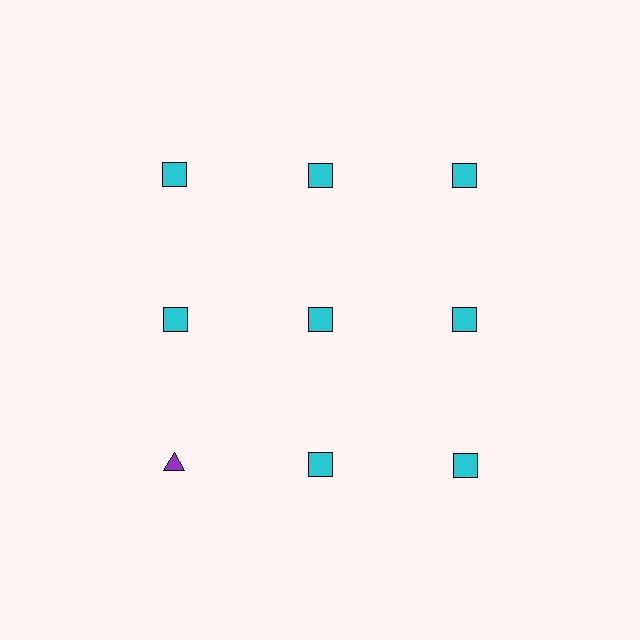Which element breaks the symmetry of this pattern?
The purple triangle in the third row, leftmost column breaks the symmetry. All other shapes are cyan squares.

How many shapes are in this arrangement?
There are 9 shapes arranged in a grid pattern.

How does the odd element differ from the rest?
It differs in both color (purple instead of cyan) and shape (triangle instead of square).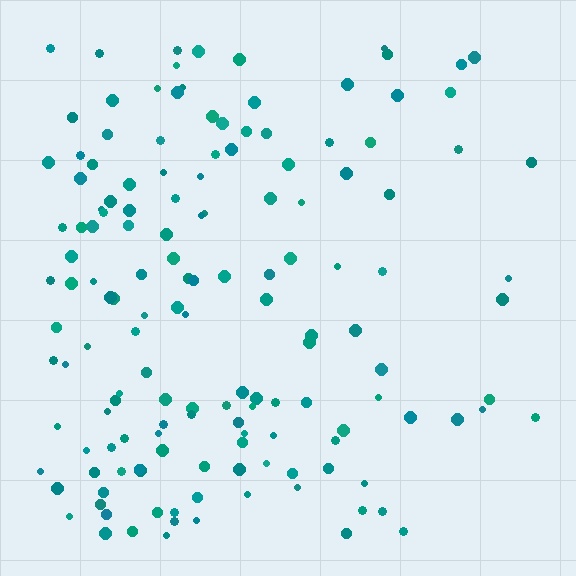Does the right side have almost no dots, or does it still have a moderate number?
Still a moderate number, just noticeably fewer than the left.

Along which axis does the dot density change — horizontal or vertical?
Horizontal.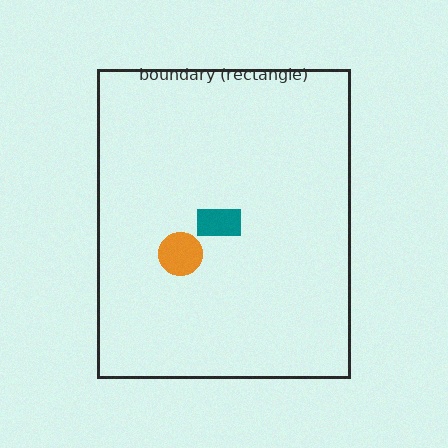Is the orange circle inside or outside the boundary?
Inside.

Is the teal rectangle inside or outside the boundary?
Inside.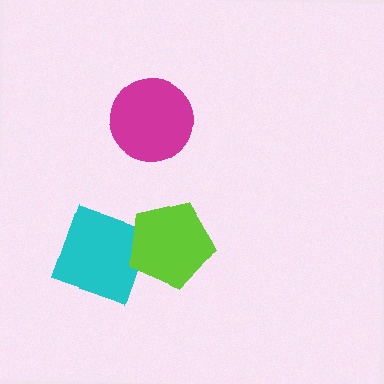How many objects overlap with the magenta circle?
0 objects overlap with the magenta circle.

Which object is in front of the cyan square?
The lime pentagon is in front of the cyan square.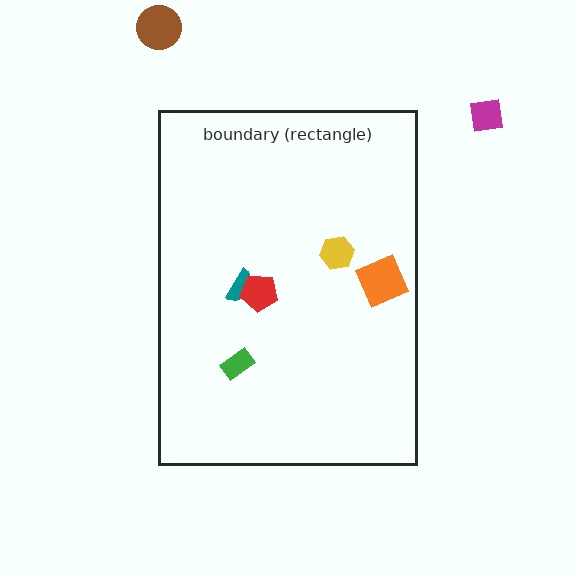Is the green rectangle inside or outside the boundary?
Inside.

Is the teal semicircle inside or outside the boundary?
Inside.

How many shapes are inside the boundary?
5 inside, 2 outside.